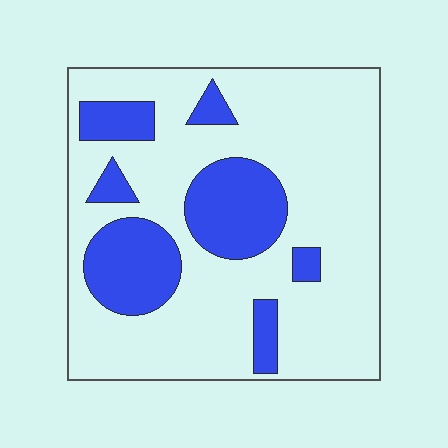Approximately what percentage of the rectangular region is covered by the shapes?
Approximately 25%.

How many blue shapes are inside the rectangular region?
7.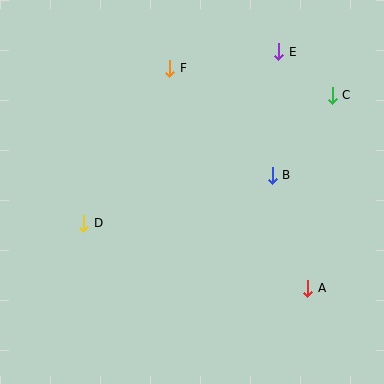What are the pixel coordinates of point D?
Point D is at (84, 223).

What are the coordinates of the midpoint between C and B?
The midpoint between C and B is at (302, 135).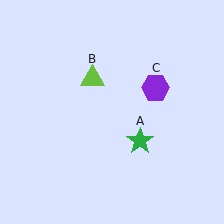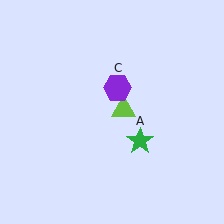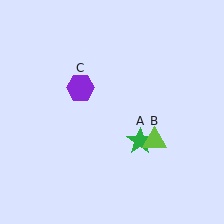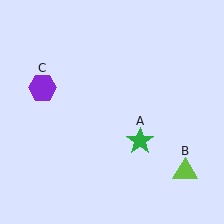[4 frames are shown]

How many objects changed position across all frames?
2 objects changed position: lime triangle (object B), purple hexagon (object C).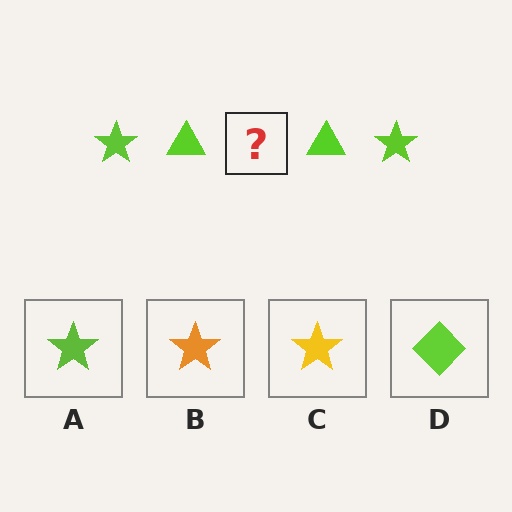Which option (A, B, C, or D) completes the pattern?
A.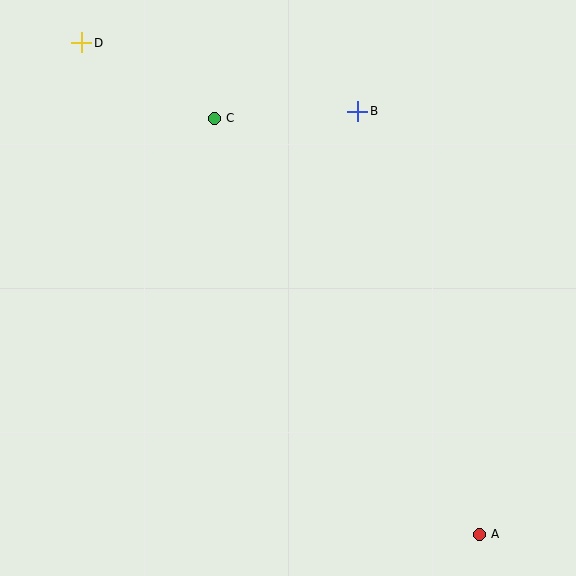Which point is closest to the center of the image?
Point C at (214, 118) is closest to the center.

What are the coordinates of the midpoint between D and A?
The midpoint between D and A is at (281, 288).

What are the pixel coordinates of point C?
Point C is at (214, 118).